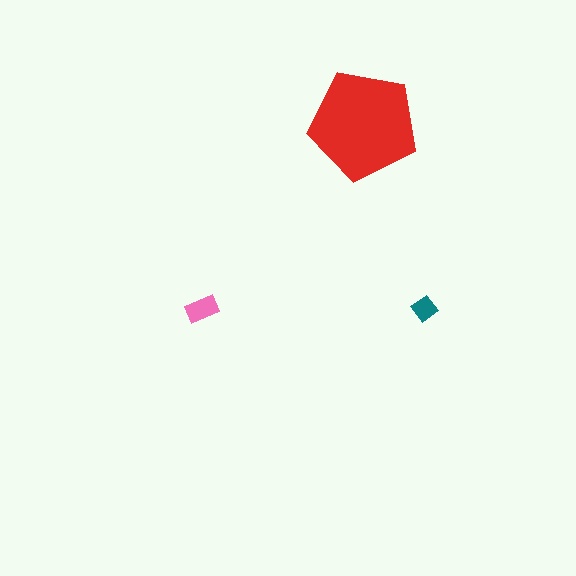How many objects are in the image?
There are 3 objects in the image.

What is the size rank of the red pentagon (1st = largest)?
1st.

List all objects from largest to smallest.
The red pentagon, the pink rectangle, the teal diamond.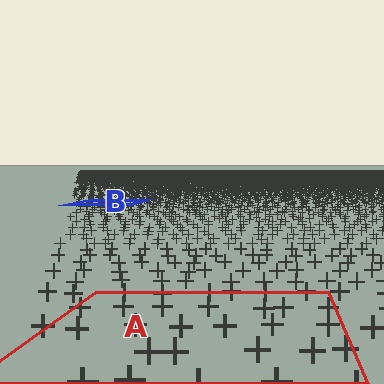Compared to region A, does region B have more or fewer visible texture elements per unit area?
Region B has more texture elements per unit area — they are packed more densely because it is farther away.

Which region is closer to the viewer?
Region A is closer. The texture elements there are larger and more spread out.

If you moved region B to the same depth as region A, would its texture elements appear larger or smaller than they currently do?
They would appear larger. At a closer depth, the same texture elements are projected at a bigger on-screen size.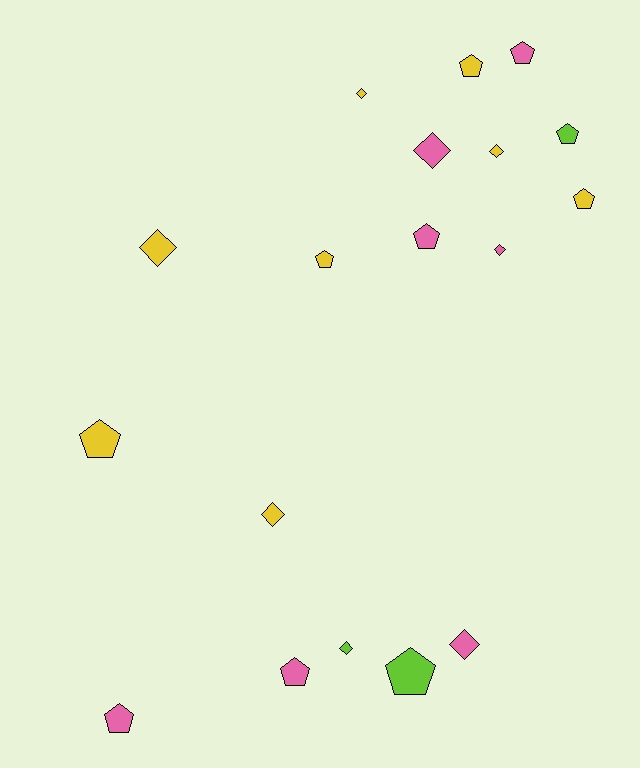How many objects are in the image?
There are 18 objects.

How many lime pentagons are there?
There are 2 lime pentagons.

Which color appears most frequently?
Yellow, with 8 objects.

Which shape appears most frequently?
Pentagon, with 10 objects.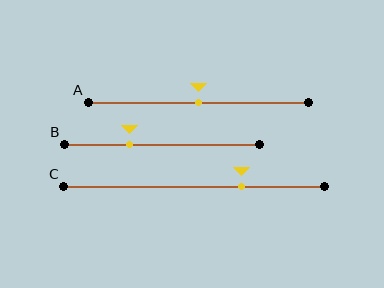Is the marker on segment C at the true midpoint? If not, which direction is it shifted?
No, the marker on segment C is shifted to the right by about 18% of the segment length.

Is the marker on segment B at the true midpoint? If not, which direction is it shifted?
No, the marker on segment B is shifted to the left by about 17% of the segment length.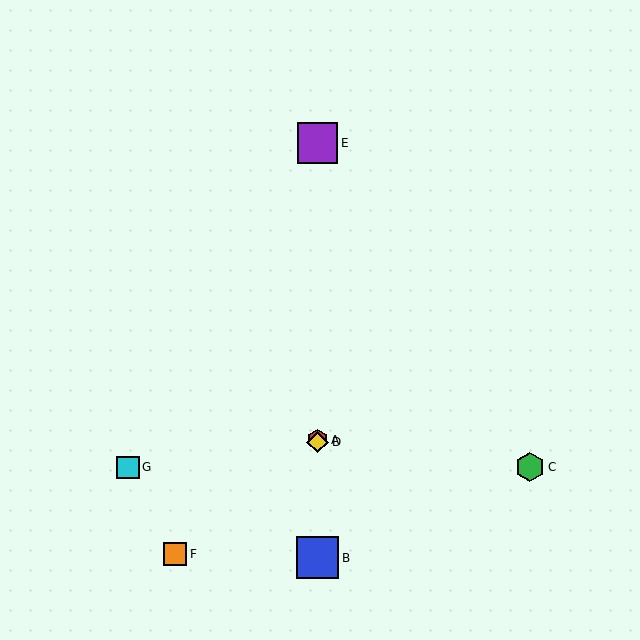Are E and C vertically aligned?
No, E is at x≈318 and C is at x≈530.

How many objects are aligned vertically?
4 objects (A, B, D, E) are aligned vertically.